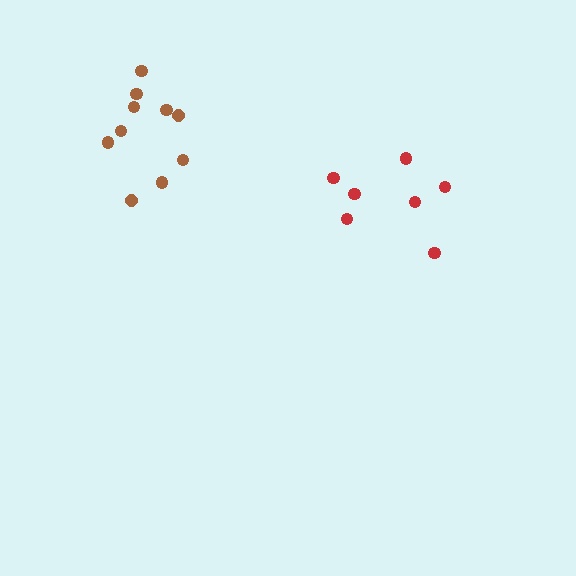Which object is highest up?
The brown cluster is topmost.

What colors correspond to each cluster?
The clusters are colored: brown, red.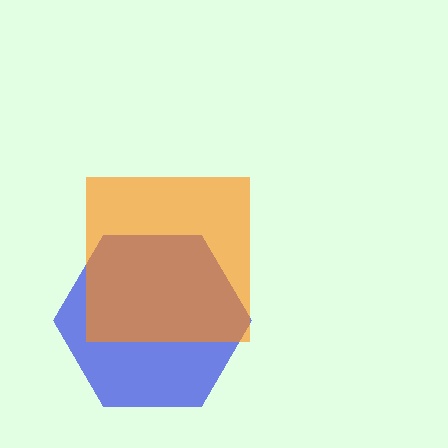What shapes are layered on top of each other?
The layered shapes are: a blue hexagon, an orange square.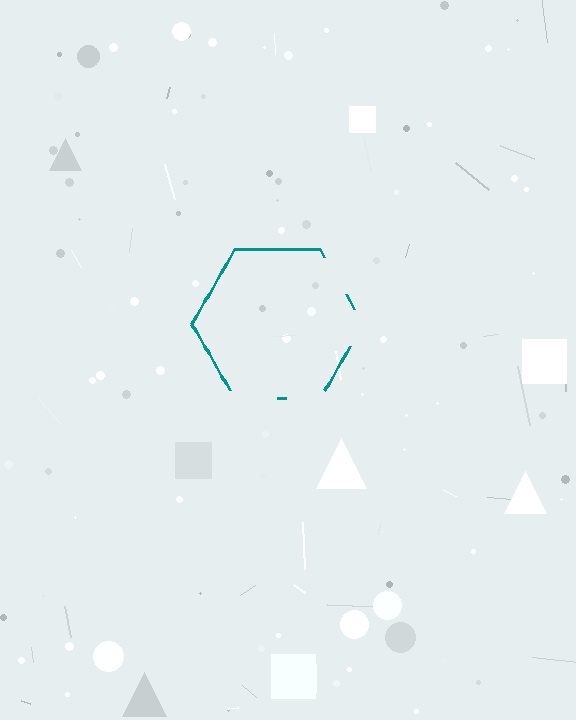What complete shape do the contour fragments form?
The contour fragments form a hexagon.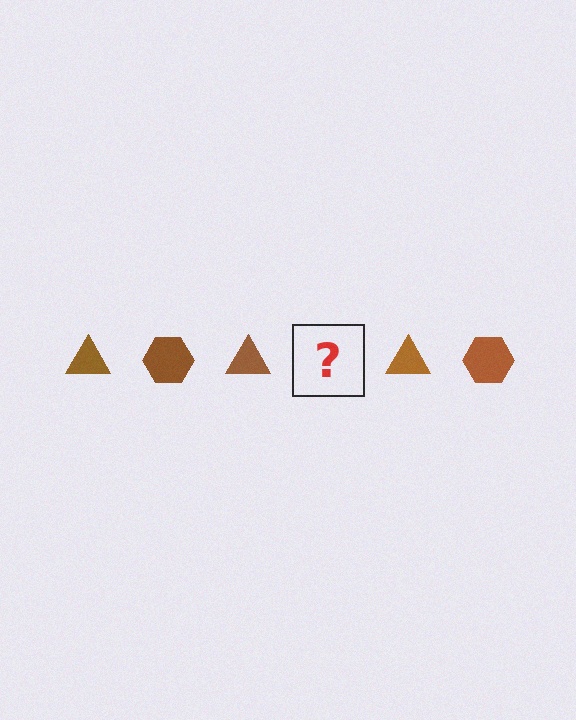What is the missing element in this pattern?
The missing element is a brown hexagon.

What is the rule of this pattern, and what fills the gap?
The rule is that the pattern cycles through triangle, hexagon shapes in brown. The gap should be filled with a brown hexagon.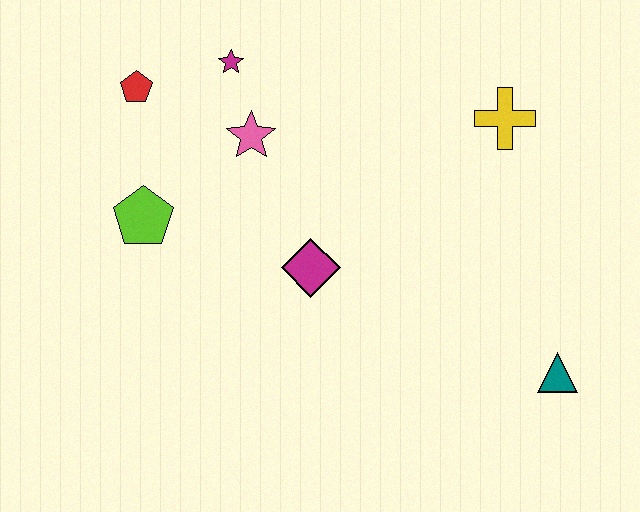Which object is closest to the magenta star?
The pink star is closest to the magenta star.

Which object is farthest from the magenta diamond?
The teal triangle is farthest from the magenta diamond.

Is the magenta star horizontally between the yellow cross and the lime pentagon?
Yes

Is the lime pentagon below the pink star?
Yes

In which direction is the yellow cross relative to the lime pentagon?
The yellow cross is to the right of the lime pentagon.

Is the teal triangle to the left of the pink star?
No